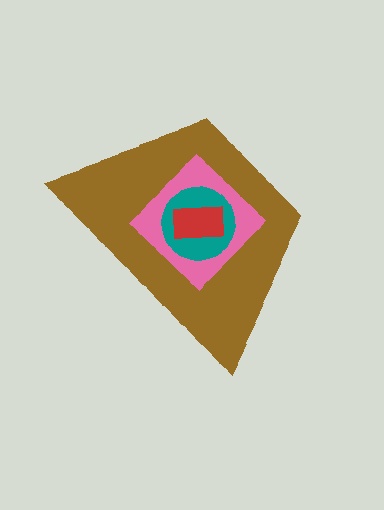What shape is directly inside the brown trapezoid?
The pink diamond.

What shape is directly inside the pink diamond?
The teal circle.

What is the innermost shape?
The red rectangle.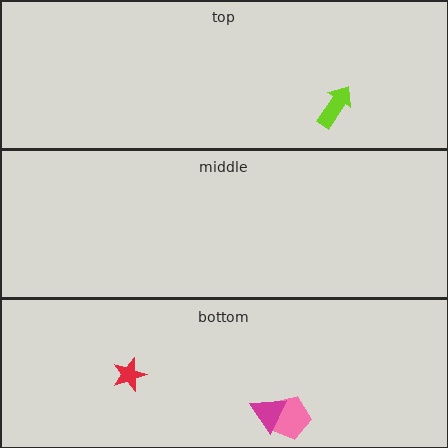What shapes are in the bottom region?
The pink pentagon, the red star, the magenta triangle.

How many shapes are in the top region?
1.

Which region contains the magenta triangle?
The bottom region.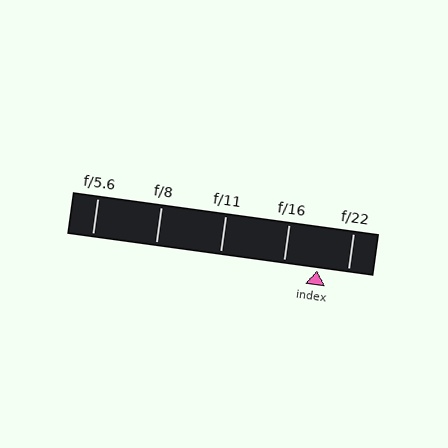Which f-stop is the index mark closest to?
The index mark is closest to f/22.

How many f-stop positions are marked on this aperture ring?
There are 5 f-stop positions marked.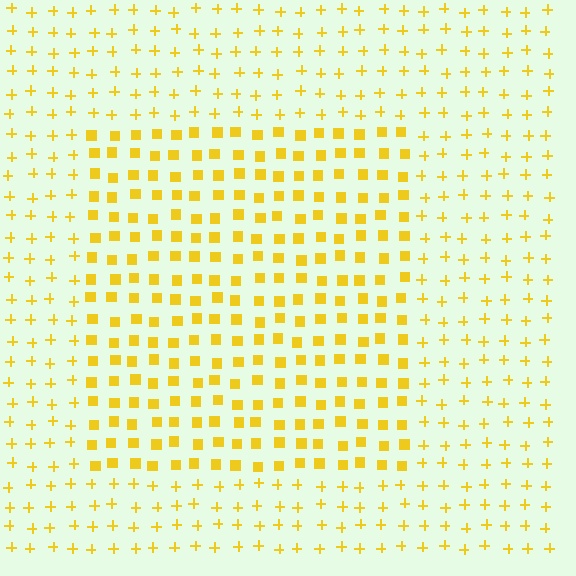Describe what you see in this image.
The image is filled with small yellow elements arranged in a uniform grid. A rectangle-shaped region contains squares, while the surrounding area contains plus signs. The boundary is defined purely by the change in element shape.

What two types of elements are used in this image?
The image uses squares inside the rectangle region and plus signs outside it.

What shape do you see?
I see a rectangle.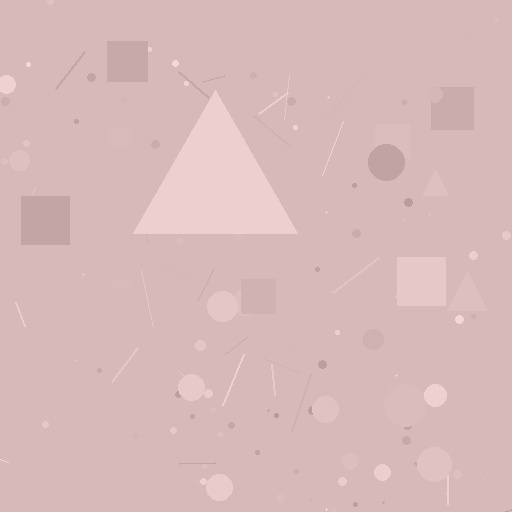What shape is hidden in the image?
A triangle is hidden in the image.